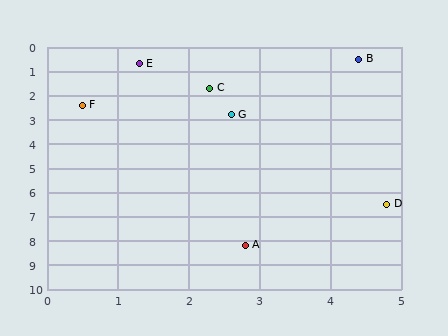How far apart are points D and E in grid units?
Points D and E are about 6.8 grid units apart.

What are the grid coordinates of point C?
Point C is at approximately (2.3, 1.7).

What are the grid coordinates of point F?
Point F is at approximately (0.5, 2.4).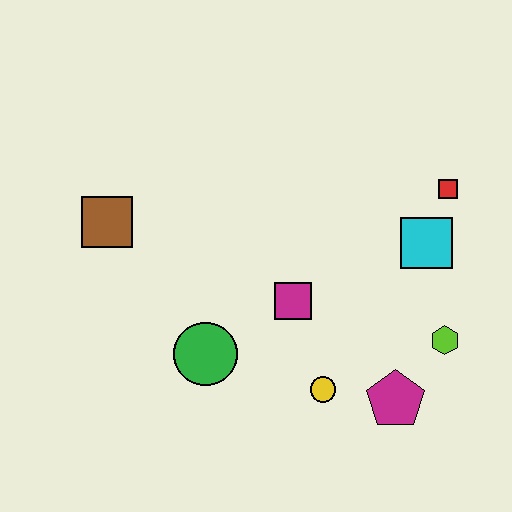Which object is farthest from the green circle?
The red square is farthest from the green circle.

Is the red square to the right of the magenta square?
Yes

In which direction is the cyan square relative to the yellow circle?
The cyan square is above the yellow circle.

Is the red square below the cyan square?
No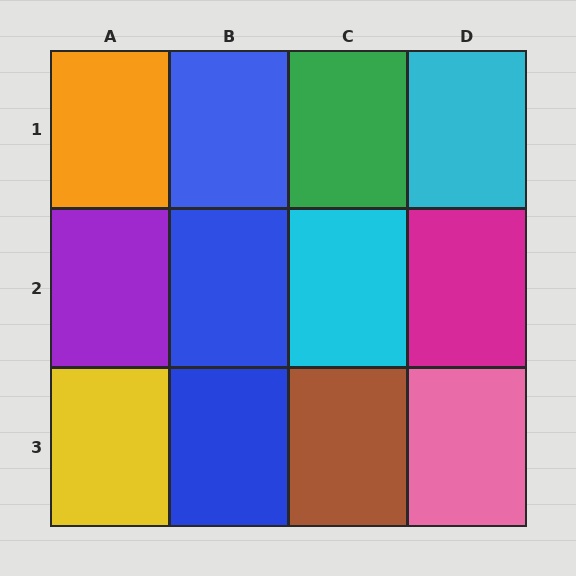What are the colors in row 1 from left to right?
Orange, blue, green, cyan.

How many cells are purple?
1 cell is purple.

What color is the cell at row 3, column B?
Blue.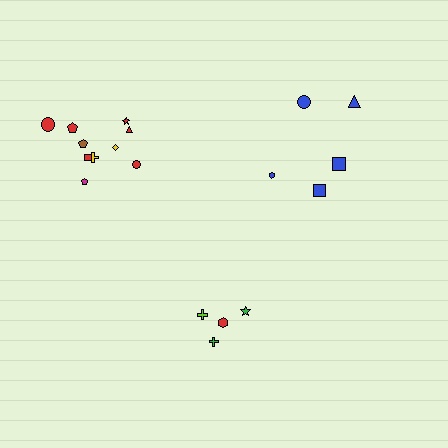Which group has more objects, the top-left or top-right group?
The top-left group.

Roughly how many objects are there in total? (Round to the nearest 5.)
Roughly 20 objects in total.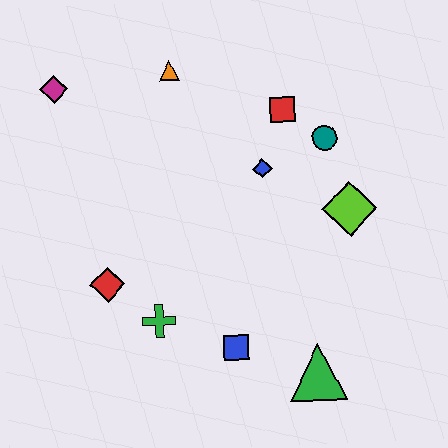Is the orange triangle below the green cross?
No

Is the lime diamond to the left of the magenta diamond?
No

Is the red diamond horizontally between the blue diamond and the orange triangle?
No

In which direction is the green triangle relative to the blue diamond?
The green triangle is below the blue diamond.